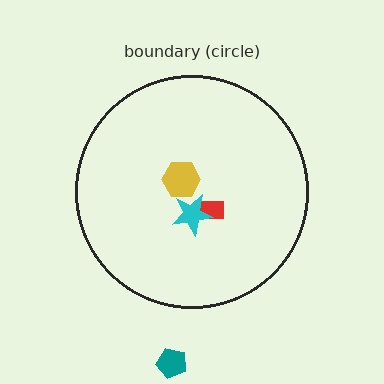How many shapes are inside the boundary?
3 inside, 1 outside.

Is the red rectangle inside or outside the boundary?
Inside.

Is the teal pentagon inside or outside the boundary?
Outside.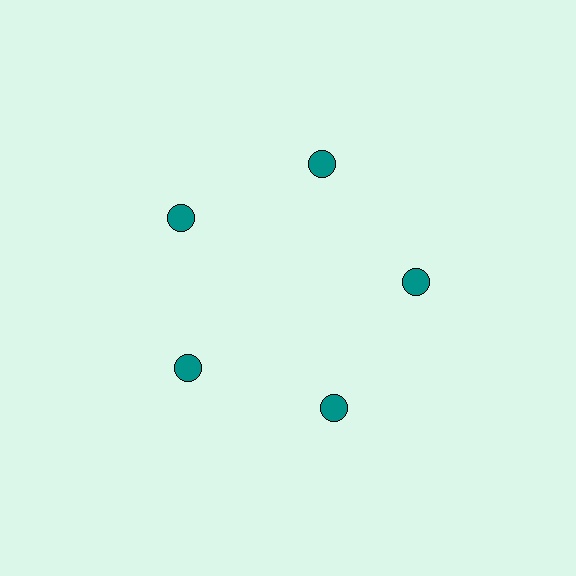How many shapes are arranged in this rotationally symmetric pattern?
There are 5 shapes, arranged in 5 groups of 1.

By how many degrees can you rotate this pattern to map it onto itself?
The pattern maps onto itself every 72 degrees of rotation.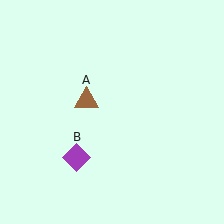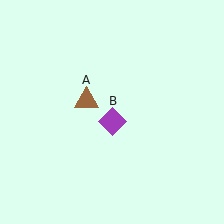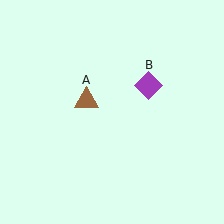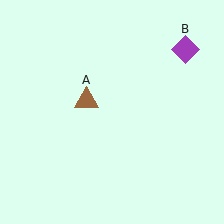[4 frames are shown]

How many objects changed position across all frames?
1 object changed position: purple diamond (object B).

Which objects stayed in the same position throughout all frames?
Brown triangle (object A) remained stationary.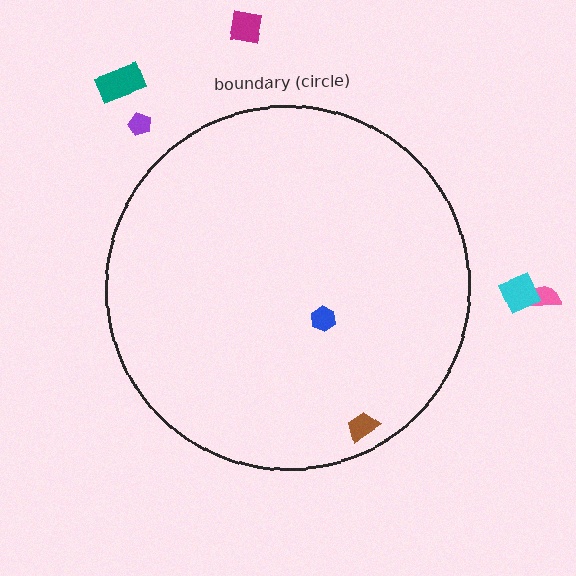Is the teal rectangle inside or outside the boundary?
Outside.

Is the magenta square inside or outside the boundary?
Outside.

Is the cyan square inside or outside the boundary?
Outside.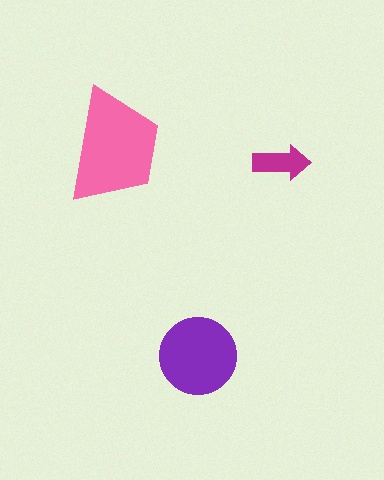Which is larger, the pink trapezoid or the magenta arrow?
The pink trapezoid.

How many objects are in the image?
There are 3 objects in the image.